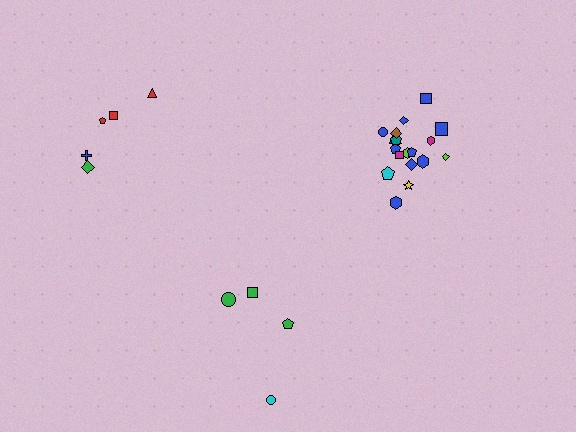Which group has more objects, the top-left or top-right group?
The top-right group.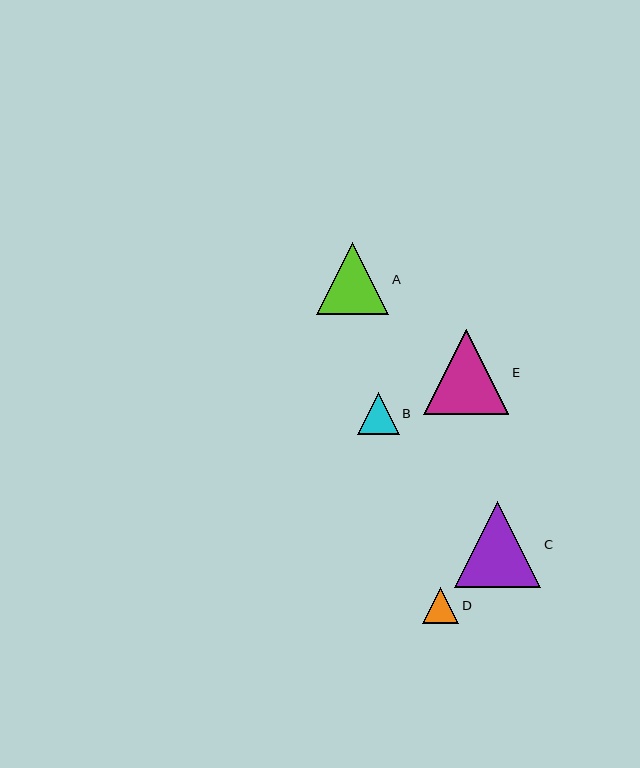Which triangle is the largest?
Triangle C is the largest with a size of approximately 86 pixels.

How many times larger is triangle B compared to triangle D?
Triangle B is approximately 1.2 times the size of triangle D.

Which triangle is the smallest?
Triangle D is the smallest with a size of approximately 36 pixels.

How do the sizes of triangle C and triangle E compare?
Triangle C and triangle E are approximately the same size.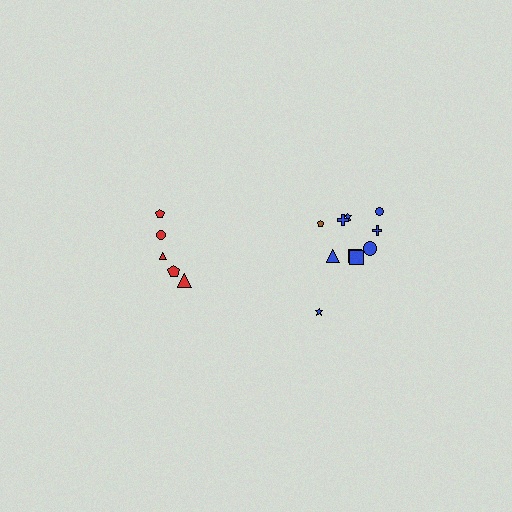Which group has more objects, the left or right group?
The right group.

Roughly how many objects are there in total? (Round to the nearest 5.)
Roughly 15 objects in total.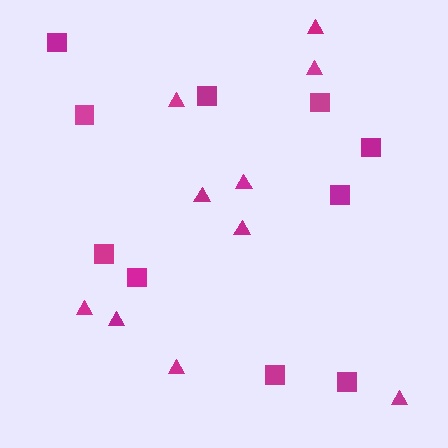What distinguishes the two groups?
There are 2 groups: one group of triangles (10) and one group of squares (10).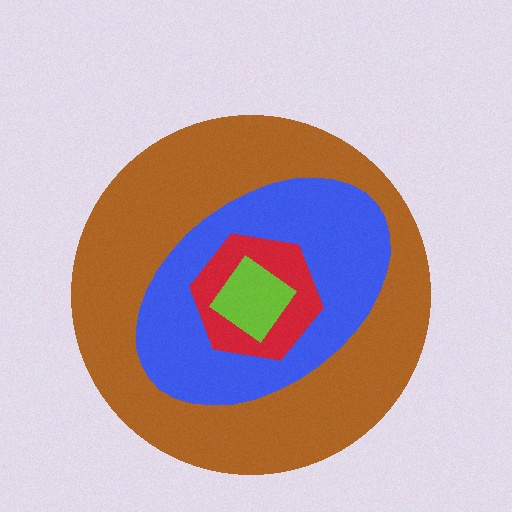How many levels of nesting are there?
4.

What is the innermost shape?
The lime diamond.